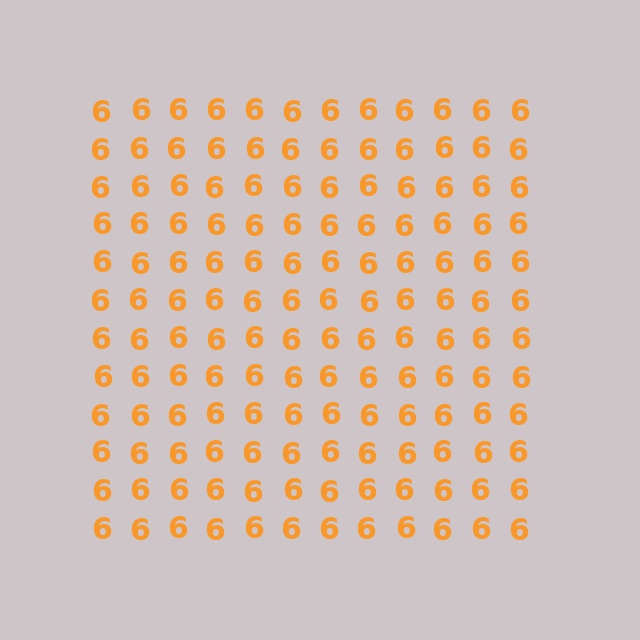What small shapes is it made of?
It is made of small digit 6's.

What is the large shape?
The large shape is a square.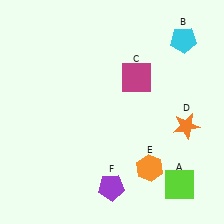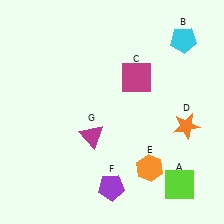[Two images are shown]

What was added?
A magenta triangle (G) was added in Image 2.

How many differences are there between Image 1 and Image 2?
There is 1 difference between the two images.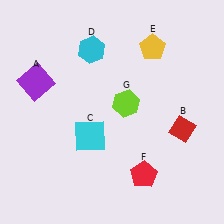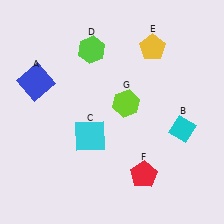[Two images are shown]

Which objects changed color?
A changed from purple to blue. B changed from red to cyan. D changed from cyan to lime.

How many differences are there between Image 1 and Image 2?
There are 3 differences between the two images.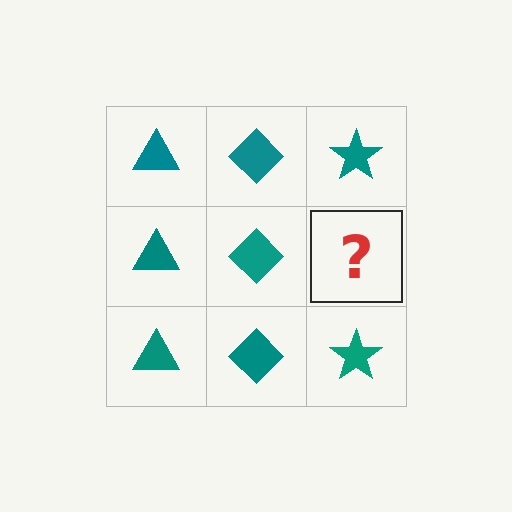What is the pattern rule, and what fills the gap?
The rule is that each column has a consistent shape. The gap should be filled with a teal star.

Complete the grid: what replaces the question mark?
The question mark should be replaced with a teal star.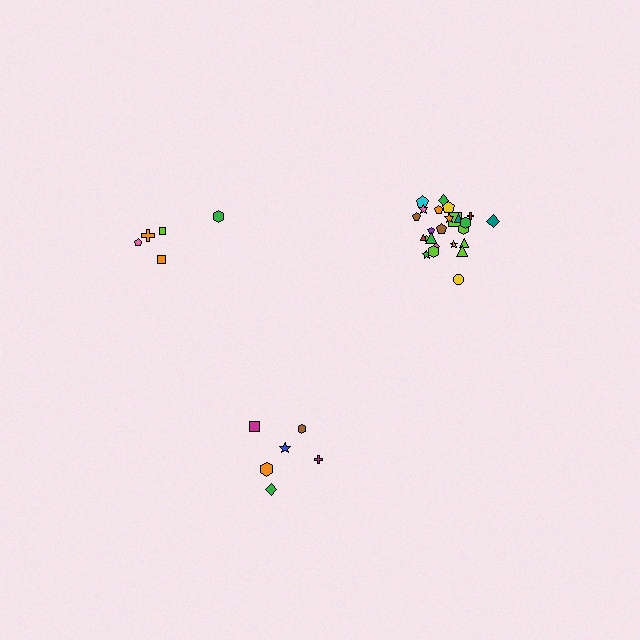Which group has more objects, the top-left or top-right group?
The top-right group.